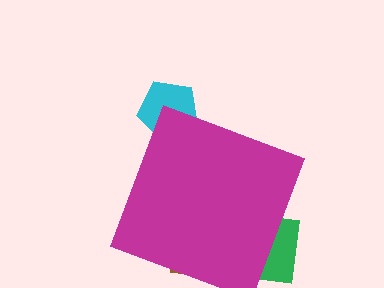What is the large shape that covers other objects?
A magenta diamond.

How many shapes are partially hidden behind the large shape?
3 shapes are partially hidden.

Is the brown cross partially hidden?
Yes, the brown cross is partially hidden behind the magenta diamond.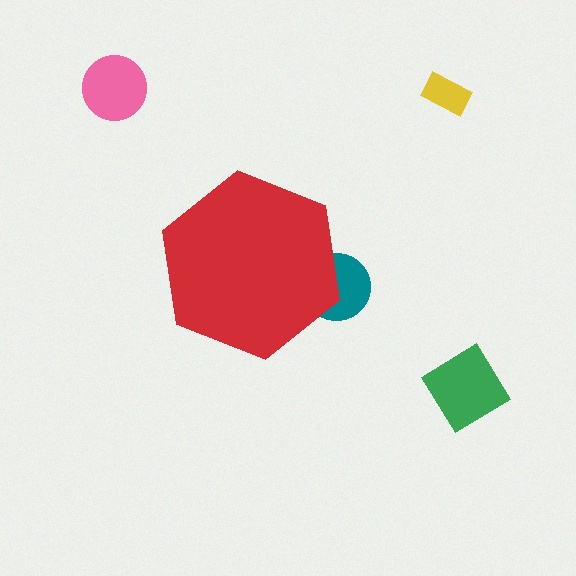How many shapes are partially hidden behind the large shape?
1 shape is partially hidden.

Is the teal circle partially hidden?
Yes, the teal circle is partially hidden behind the red hexagon.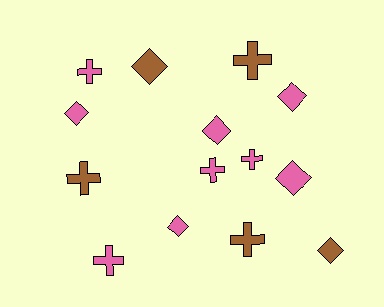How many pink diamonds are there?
There are 5 pink diamonds.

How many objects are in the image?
There are 14 objects.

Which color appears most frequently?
Pink, with 9 objects.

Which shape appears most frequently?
Cross, with 7 objects.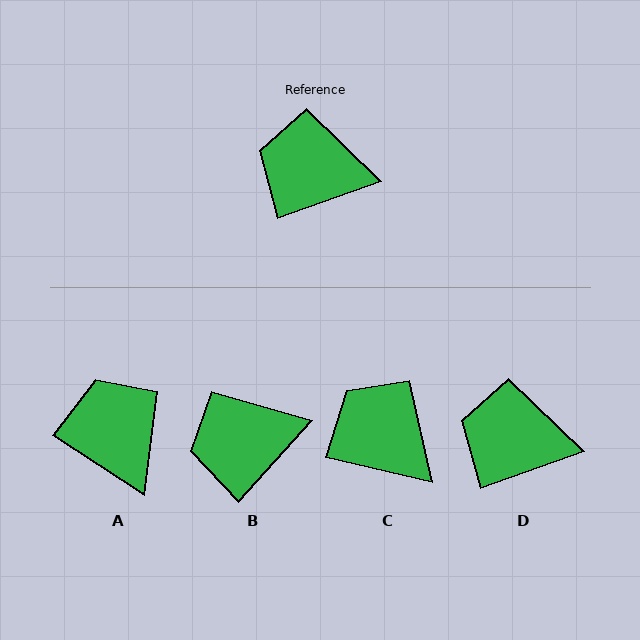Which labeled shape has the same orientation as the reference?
D.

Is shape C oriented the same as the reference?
No, it is off by about 33 degrees.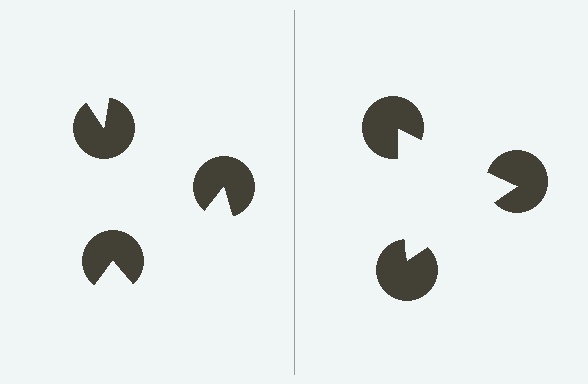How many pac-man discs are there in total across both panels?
6 — 3 on each side.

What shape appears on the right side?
An illusory triangle.